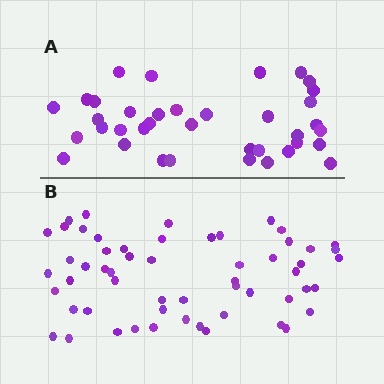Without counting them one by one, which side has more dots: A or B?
Region B (the bottom region) has more dots.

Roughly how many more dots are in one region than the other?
Region B has approximately 20 more dots than region A.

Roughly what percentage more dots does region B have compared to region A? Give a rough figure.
About 50% more.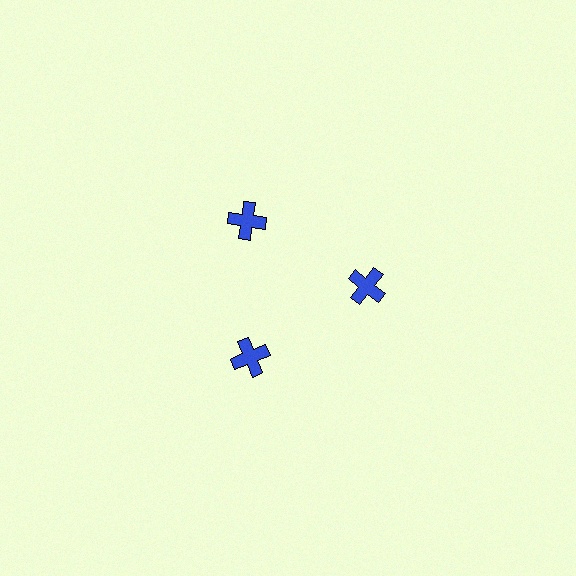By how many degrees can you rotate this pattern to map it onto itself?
The pattern maps onto itself every 120 degrees of rotation.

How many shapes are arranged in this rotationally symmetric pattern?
There are 3 shapes, arranged in 3 groups of 1.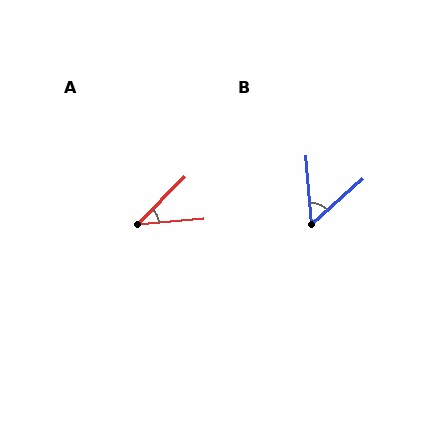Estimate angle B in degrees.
Approximately 53 degrees.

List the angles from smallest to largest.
A (40°), B (53°).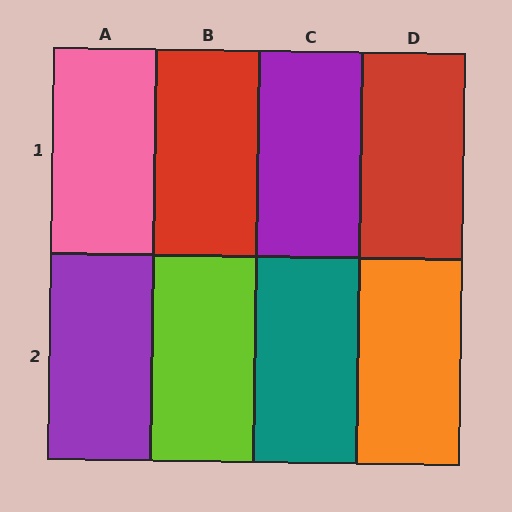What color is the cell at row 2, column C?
Teal.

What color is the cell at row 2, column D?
Orange.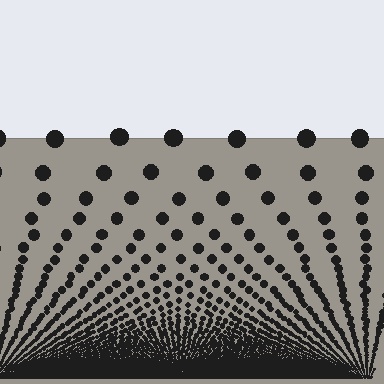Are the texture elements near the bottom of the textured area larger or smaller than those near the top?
Smaller. The gradient is inverted — elements near the bottom are smaller and denser.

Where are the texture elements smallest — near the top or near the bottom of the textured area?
Near the bottom.